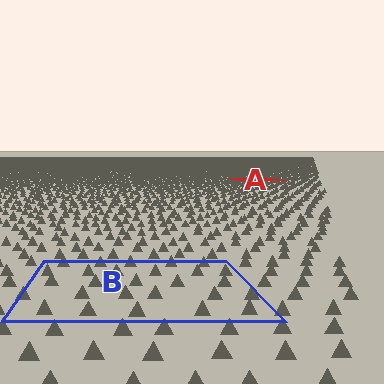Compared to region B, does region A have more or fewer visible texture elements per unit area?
Region A has more texture elements per unit area — they are packed more densely because it is farther away.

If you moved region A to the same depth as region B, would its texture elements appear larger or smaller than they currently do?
They would appear larger. At a closer depth, the same texture elements are projected at a bigger on-screen size.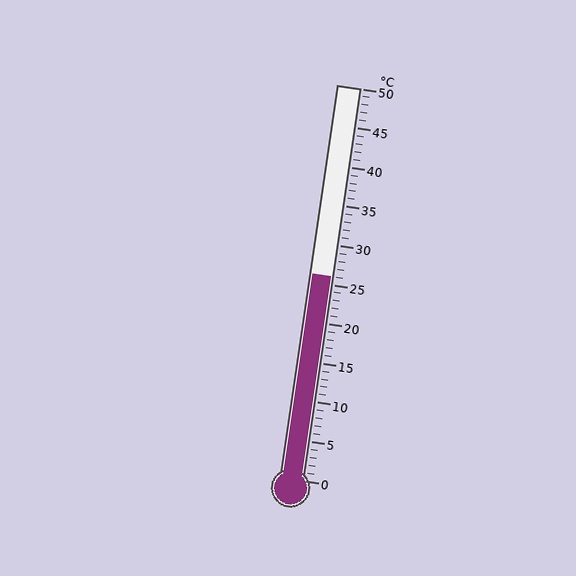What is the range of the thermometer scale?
The thermometer scale ranges from 0°C to 50°C.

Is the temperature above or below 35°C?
The temperature is below 35°C.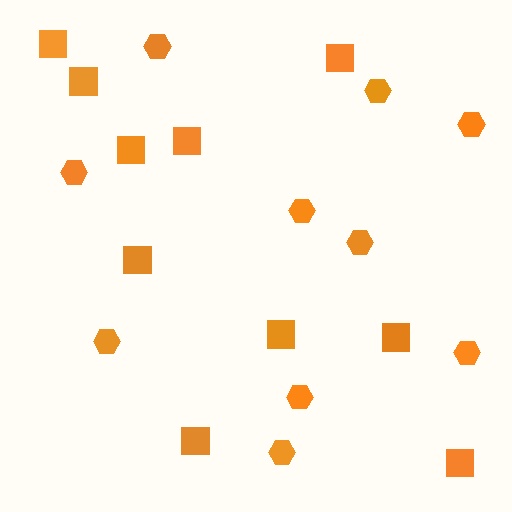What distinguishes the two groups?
There are 2 groups: one group of squares (10) and one group of hexagons (10).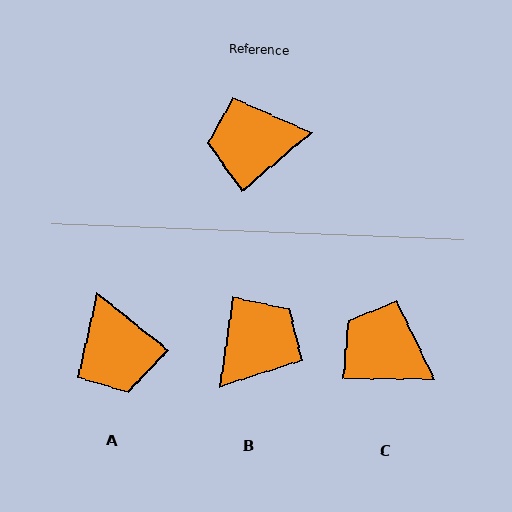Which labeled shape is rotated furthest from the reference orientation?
B, about 138 degrees away.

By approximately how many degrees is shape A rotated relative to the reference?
Approximately 101 degrees counter-clockwise.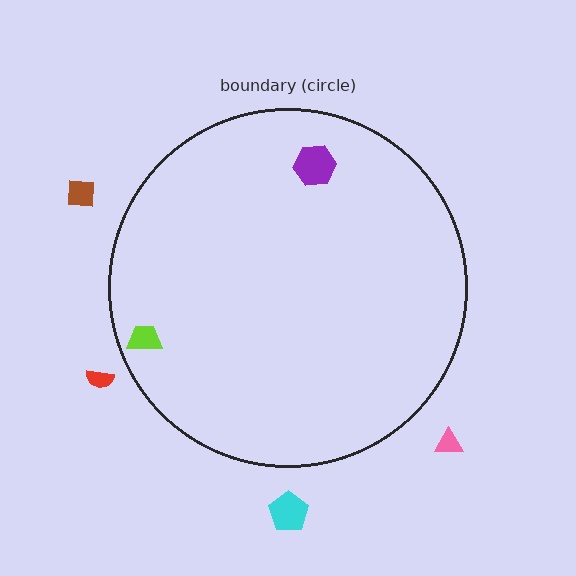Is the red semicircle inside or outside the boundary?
Outside.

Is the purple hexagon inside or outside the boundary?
Inside.